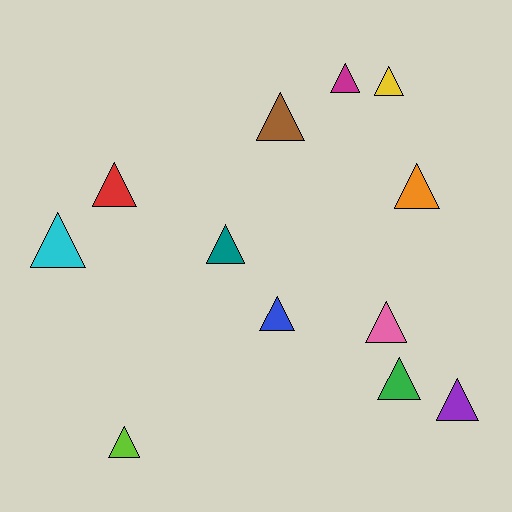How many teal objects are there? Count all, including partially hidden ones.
There is 1 teal object.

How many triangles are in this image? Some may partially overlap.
There are 12 triangles.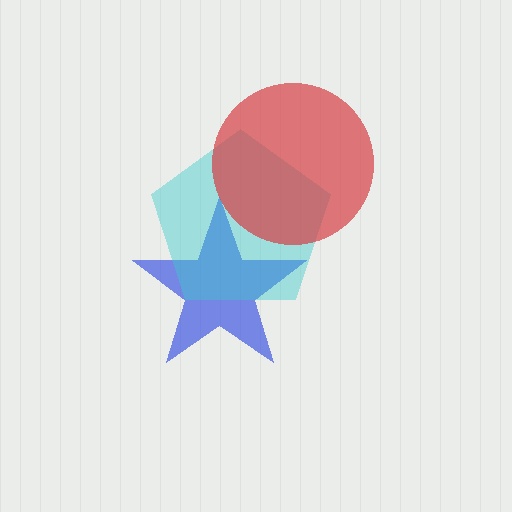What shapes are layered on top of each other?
The layered shapes are: a blue star, a cyan pentagon, a red circle.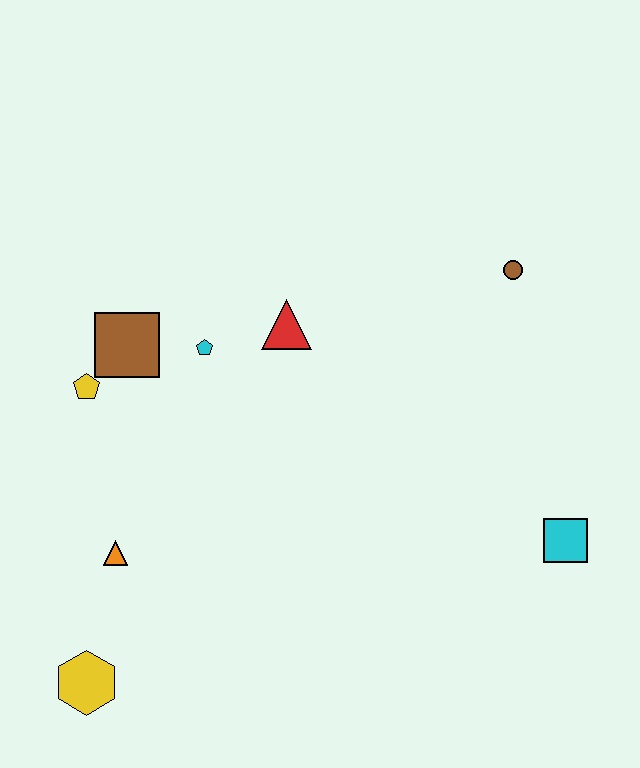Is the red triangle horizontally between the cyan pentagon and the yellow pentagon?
No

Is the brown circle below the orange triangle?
No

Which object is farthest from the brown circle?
The yellow hexagon is farthest from the brown circle.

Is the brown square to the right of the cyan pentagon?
No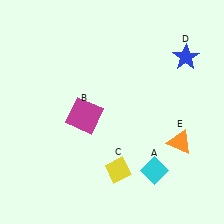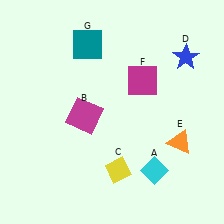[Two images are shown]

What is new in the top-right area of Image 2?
A magenta square (F) was added in the top-right area of Image 2.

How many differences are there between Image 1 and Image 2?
There are 2 differences between the two images.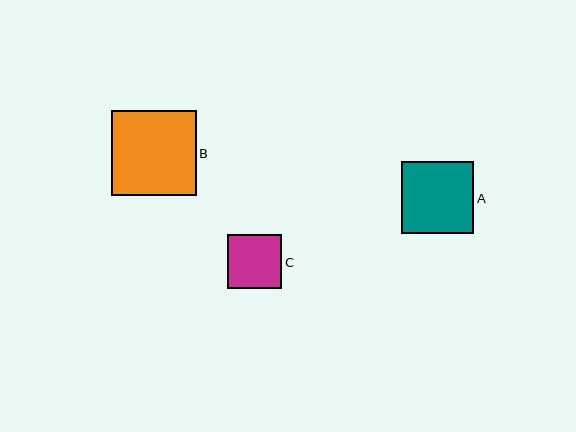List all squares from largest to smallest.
From largest to smallest: B, A, C.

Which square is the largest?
Square B is the largest with a size of approximately 85 pixels.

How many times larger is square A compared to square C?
Square A is approximately 1.3 times the size of square C.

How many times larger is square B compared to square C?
Square B is approximately 1.6 times the size of square C.